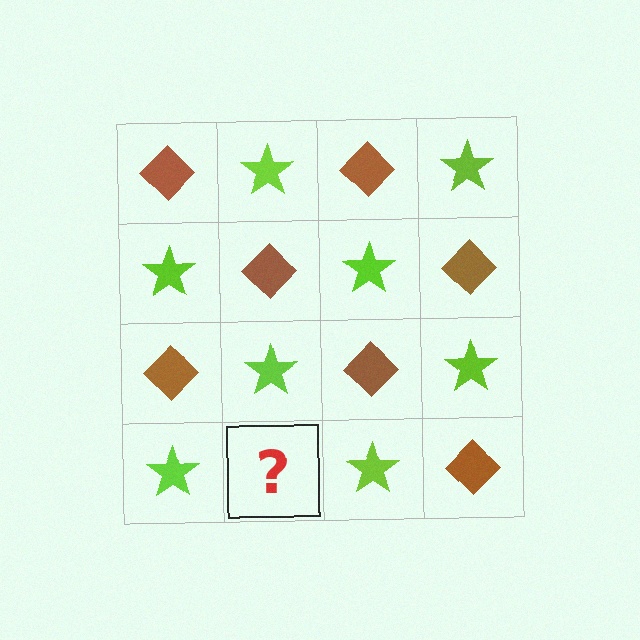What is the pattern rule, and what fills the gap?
The rule is that it alternates brown diamond and lime star in a checkerboard pattern. The gap should be filled with a brown diamond.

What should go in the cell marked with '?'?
The missing cell should contain a brown diamond.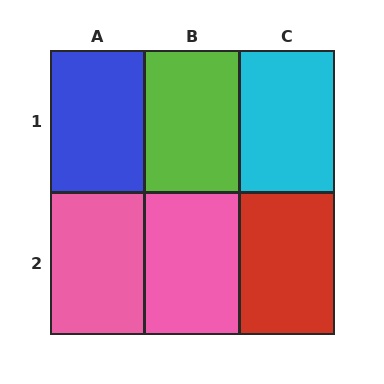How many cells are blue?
1 cell is blue.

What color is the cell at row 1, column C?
Cyan.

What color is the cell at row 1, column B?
Lime.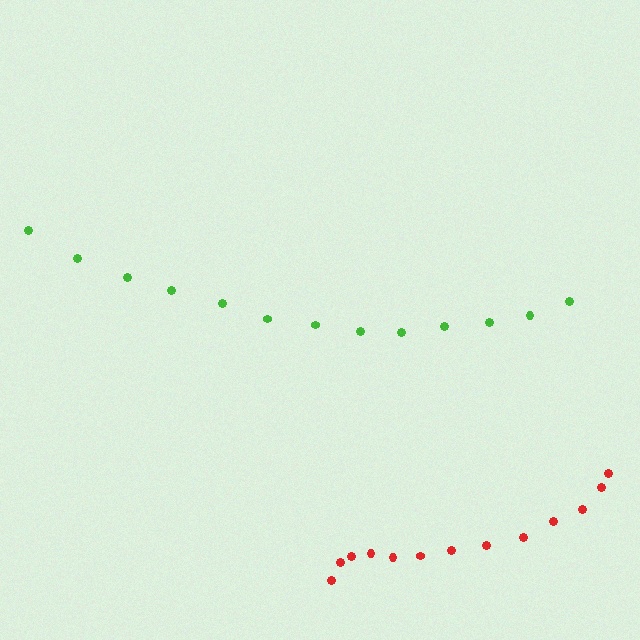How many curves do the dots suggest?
There are 2 distinct paths.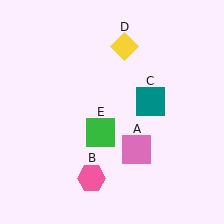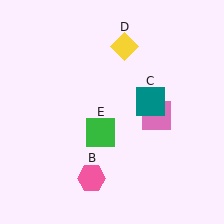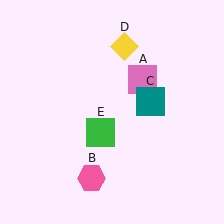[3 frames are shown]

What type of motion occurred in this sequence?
The pink square (object A) rotated counterclockwise around the center of the scene.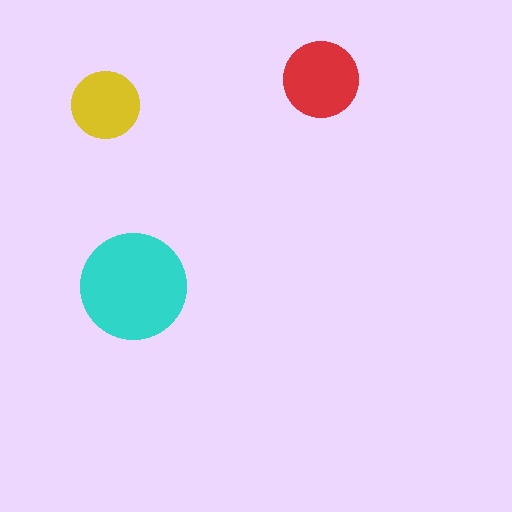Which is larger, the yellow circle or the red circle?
The red one.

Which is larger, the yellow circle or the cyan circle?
The cyan one.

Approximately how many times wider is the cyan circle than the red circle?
About 1.5 times wider.